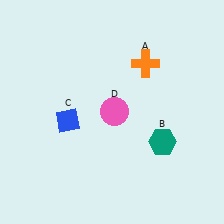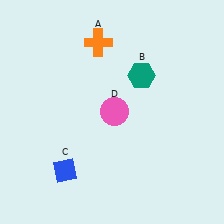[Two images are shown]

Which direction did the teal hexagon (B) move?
The teal hexagon (B) moved up.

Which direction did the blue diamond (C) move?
The blue diamond (C) moved down.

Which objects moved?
The objects that moved are: the orange cross (A), the teal hexagon (B), the blue diamond (C).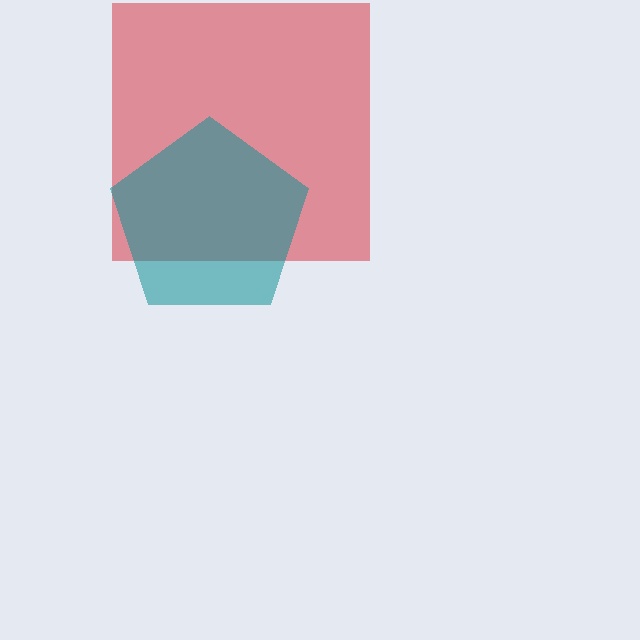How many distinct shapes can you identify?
There are 2 distinct shapes: a red square, a teal pentagon.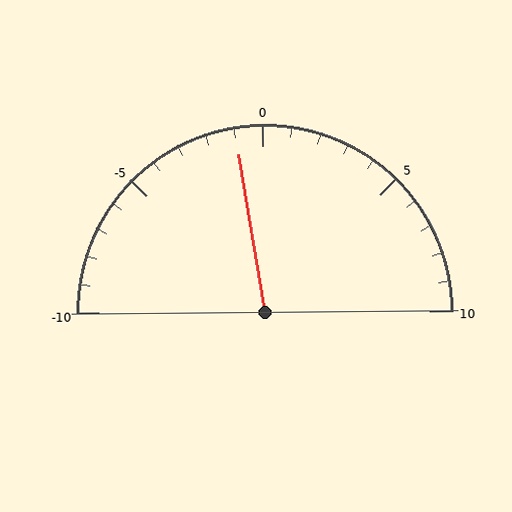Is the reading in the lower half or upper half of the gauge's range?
The reading is in the lower half of the range (-10 to 10).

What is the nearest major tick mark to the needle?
The nearest major tick mark is 0.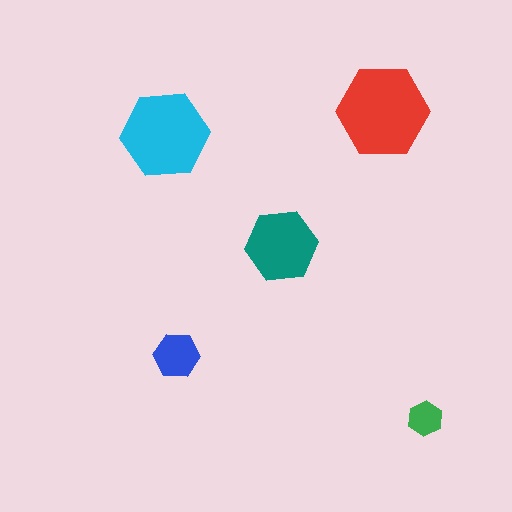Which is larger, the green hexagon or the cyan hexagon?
The cyan one.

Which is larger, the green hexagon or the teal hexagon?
The teal one.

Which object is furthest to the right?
The green hexagon is rightmost.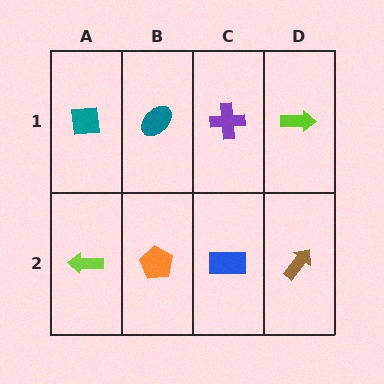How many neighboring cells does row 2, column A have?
2.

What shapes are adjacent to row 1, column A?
A lime arrow (row 2, column A), a teal ellipse (row 1, column B).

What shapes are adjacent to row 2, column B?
A teal ellipse (row 1, column B), a lime arrow (row 2, column A), a blue rectangle (row 2, column C).